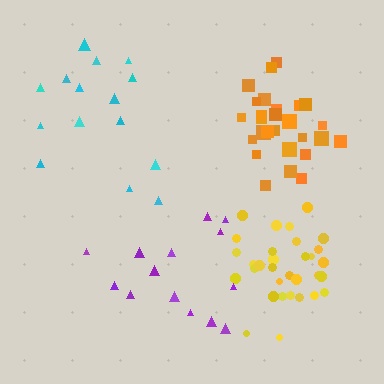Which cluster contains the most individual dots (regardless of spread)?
Yellow (32).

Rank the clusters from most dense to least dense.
yellow, orange, purple, cyan.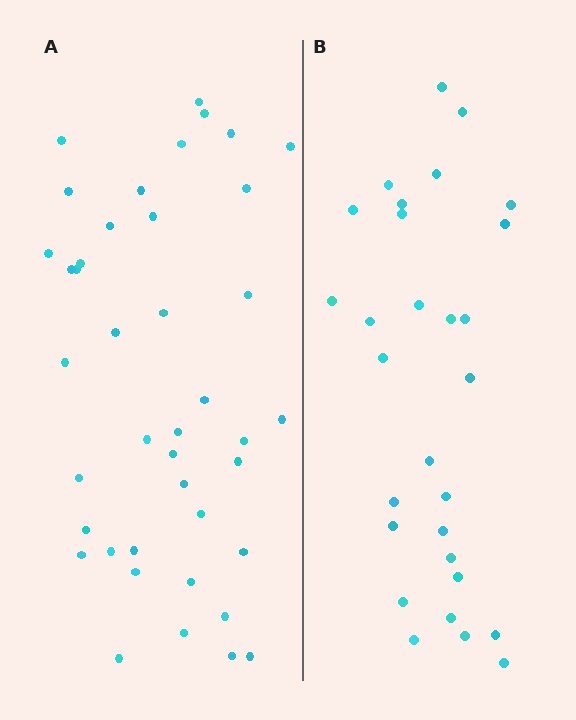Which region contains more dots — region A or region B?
Region A (the left region) has more dots.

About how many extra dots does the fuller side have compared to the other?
Region A has roughly 12 or so more dots than region B.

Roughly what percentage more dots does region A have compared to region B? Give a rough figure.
About 40% more.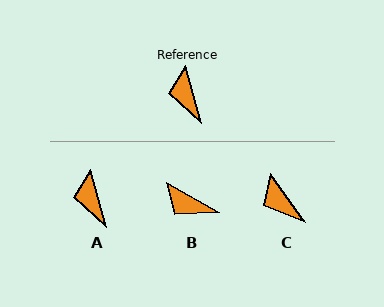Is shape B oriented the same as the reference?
No, it is off by about 45 degrees.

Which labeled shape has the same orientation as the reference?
A.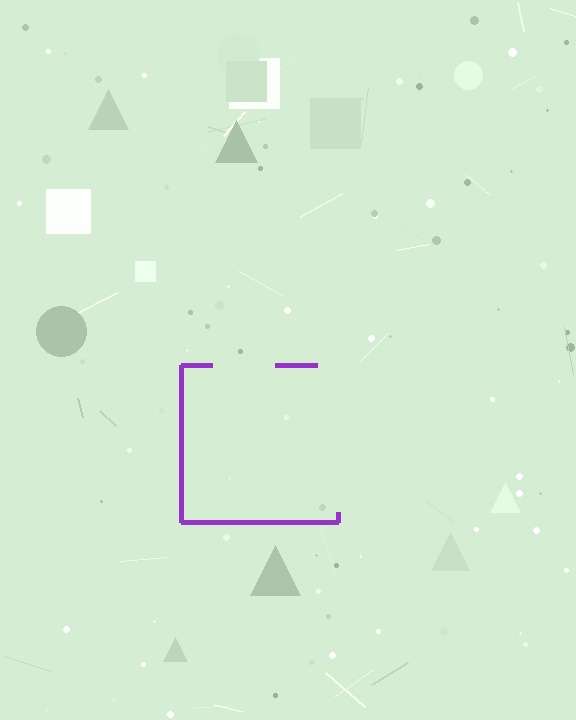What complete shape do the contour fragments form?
The contour fragments form a square.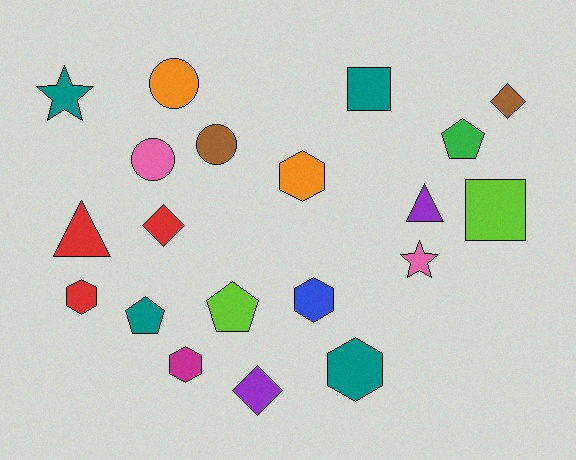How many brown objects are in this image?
There are 2 brown objects.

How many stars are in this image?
There are 2 stars.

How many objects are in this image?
There are 20 objects.